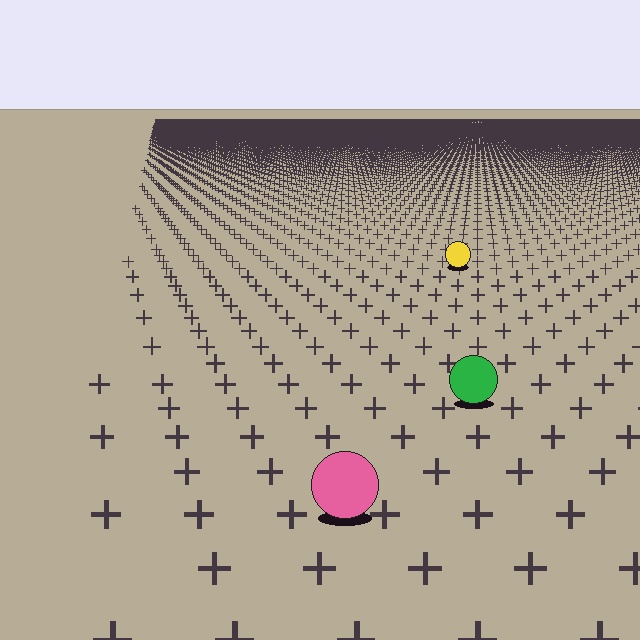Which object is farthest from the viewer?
The yellow circle is farthest from the viewer. It appears smaller and the ground texture around it is denser.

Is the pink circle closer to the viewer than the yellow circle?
Yes. The pink circle is closer — you can tell from the texture gradient: the ground texture is coarser near it.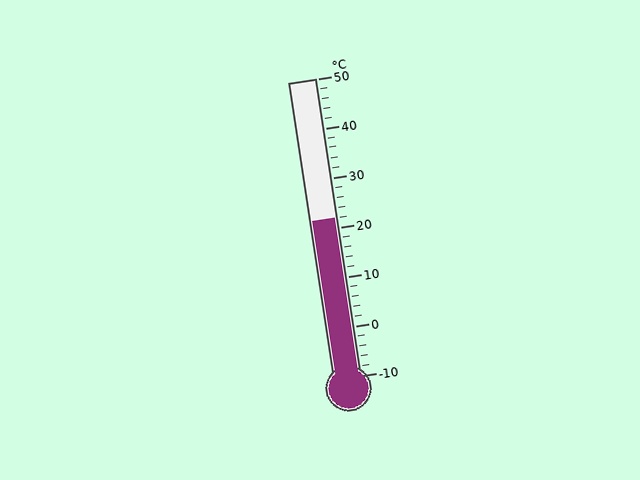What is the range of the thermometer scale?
The thermometer scale ranges from -10°C to 50°C.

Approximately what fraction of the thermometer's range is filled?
The thermometer is filled to approximately 55% of its range.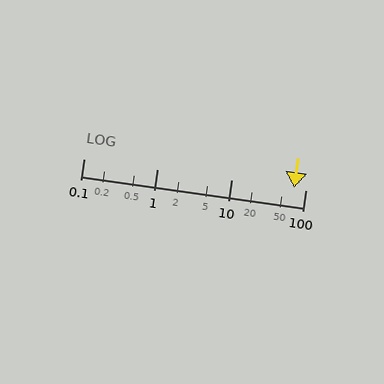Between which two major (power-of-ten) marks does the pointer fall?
The pointer is between 10 and 100.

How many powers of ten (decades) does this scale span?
The scale spans 3 decades, from 0.1 to 100.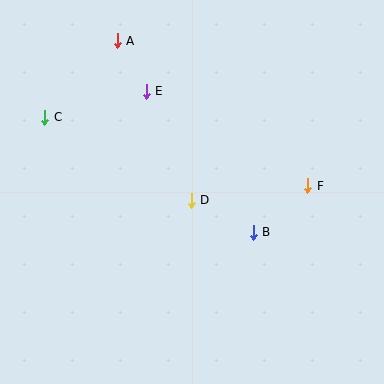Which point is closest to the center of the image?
Point D at (191, 200) is closest to the center.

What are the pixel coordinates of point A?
Point A is at (117, 41).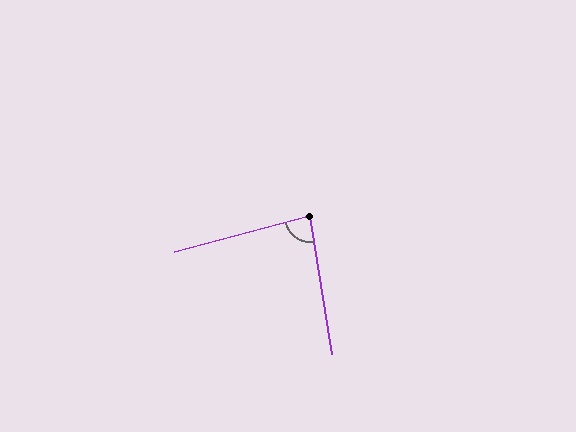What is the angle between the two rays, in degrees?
Approximately 84 degrees.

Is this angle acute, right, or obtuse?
It is acute.